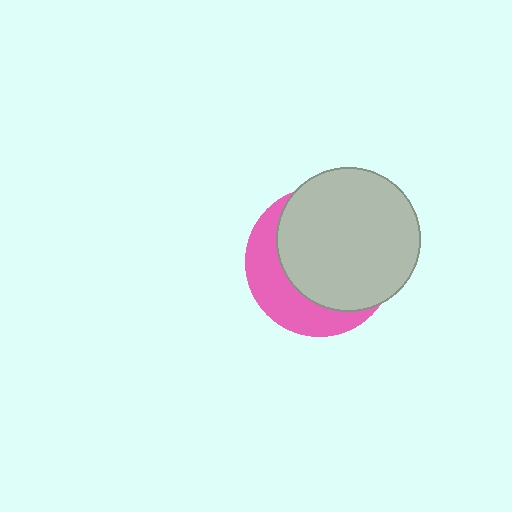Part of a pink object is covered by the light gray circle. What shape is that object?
It is a circle.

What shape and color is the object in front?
The object in front is a light gray circle.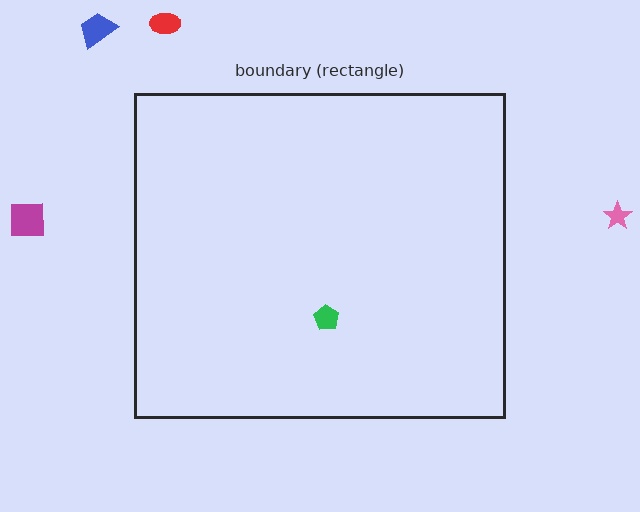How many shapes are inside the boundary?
1 inside, 4 outside.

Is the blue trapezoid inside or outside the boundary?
Outside.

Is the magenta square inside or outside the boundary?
Outside.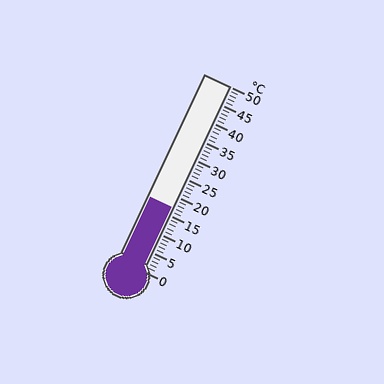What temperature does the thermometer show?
The thermometer shows approximately 17°C.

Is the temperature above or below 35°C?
The temperature is below 35°C.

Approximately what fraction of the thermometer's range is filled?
The thermometer is filled to approximately 35% of its range.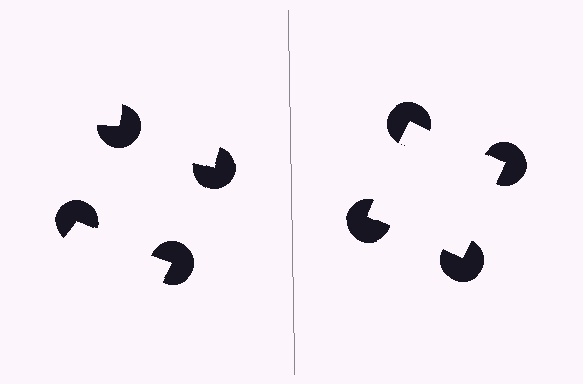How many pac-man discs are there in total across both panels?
8 — 4 on each side.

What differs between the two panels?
The pac-man discs are positioned identically on both sides; only the wedge orientations differ. On the right they align to a square; on the left they are misaligned.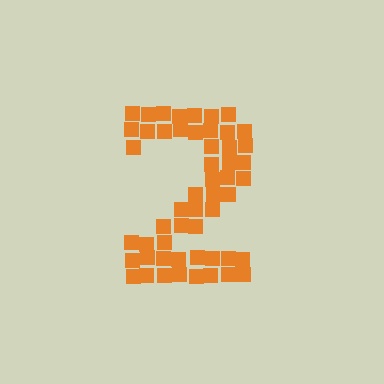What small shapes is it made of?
It is made of small squares.